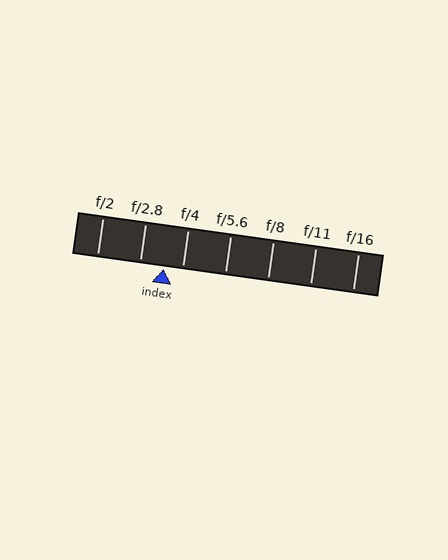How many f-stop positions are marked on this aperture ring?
There are 7 f-stop positions marked.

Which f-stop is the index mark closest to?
The index mark is closest to f/4.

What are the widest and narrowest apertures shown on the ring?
The widest aperture shown is f/2 and the narrowest is f/16.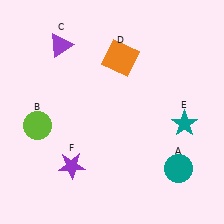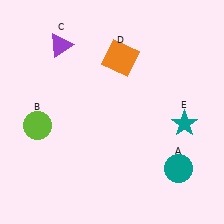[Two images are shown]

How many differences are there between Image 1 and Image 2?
There is 1 difference between the two images.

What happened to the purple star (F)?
The purple star (F) was removed in Image 2. It was in the bottom-left area of Image 1.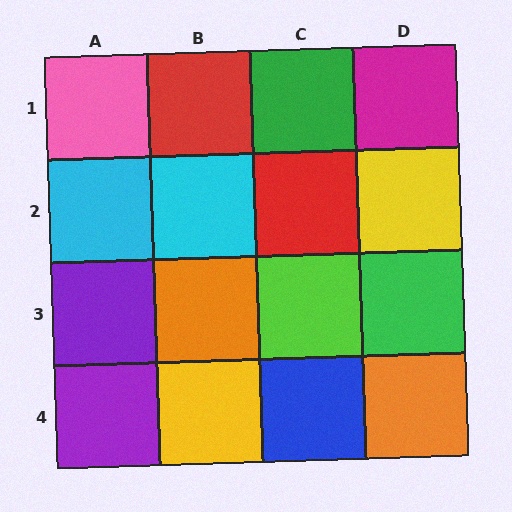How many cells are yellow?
2 cells are yellow.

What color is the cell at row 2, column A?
Cyan.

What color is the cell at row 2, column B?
Cyan.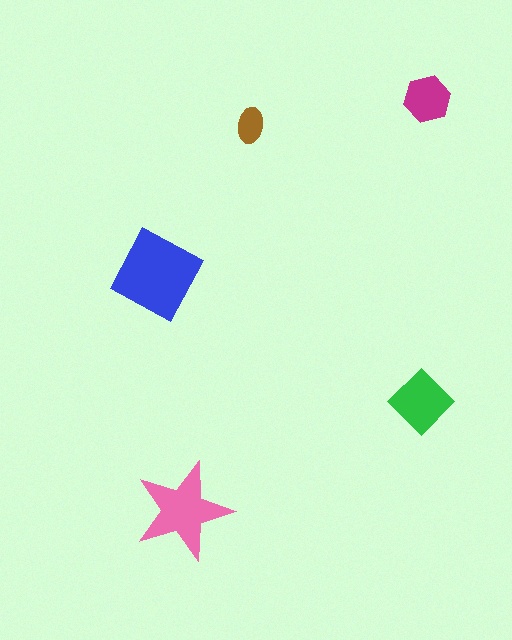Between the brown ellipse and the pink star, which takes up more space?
The pink star.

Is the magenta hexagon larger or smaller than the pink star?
Smaller.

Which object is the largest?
The blue square.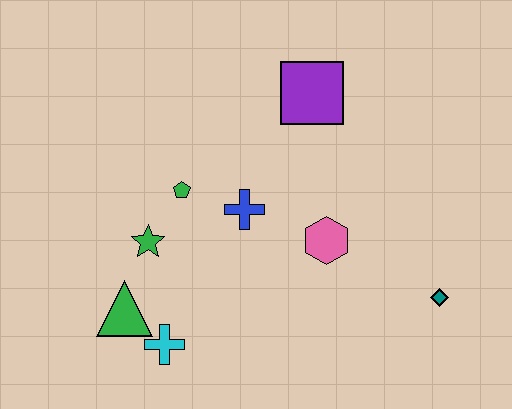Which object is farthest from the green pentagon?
The teal diamond is farthest from the green pentagon.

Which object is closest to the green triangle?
The cyan cross is closest to the green triangle.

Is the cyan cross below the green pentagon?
Yes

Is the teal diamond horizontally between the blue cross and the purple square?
No